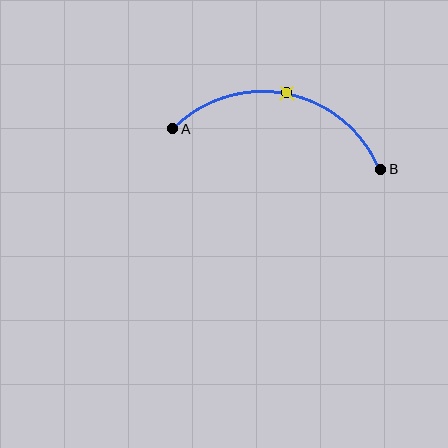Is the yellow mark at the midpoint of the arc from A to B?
Yes. The yellow mark lies on the arc at equal arc-length from both A and B — it is the arc midpoint.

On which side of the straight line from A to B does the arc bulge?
The arc bulges above the straight line connecting A and B.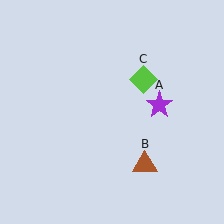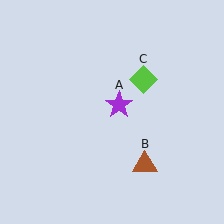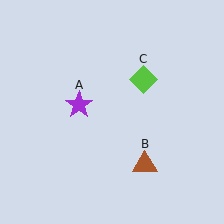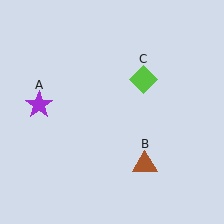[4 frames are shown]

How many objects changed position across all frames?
1 object changed position: purple star (object A).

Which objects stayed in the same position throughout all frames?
Brown triangle (object B) and lime diamond (object C) remained stationary.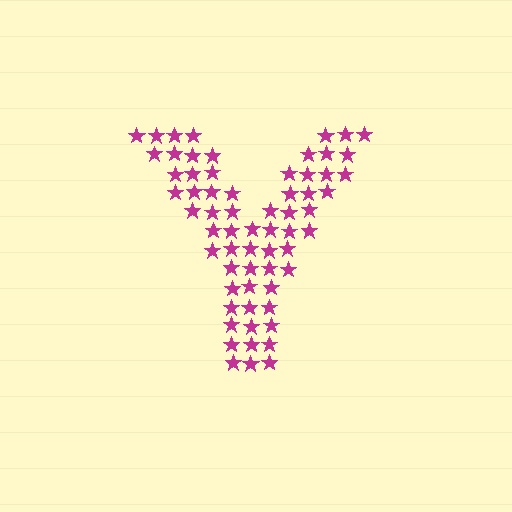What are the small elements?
The small elements are stars.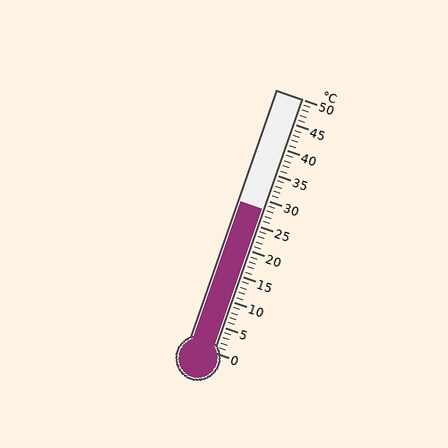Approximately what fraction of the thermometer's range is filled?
The thermometer is filled to approximately 55% of its range.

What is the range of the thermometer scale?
The thermometer scale ranges from 0°C to 50°C.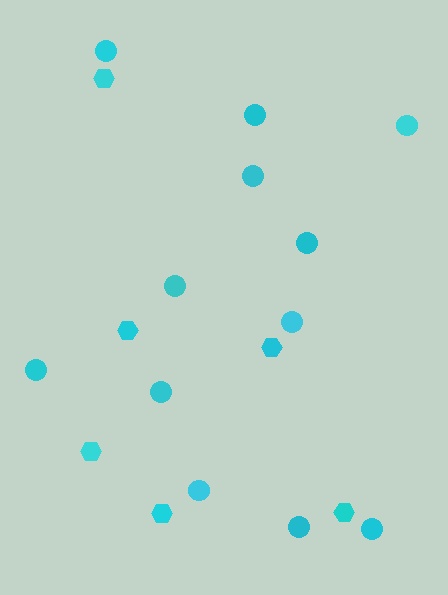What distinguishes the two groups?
There are 2 groups: one group of hexagons (6) and one group of circles (12).